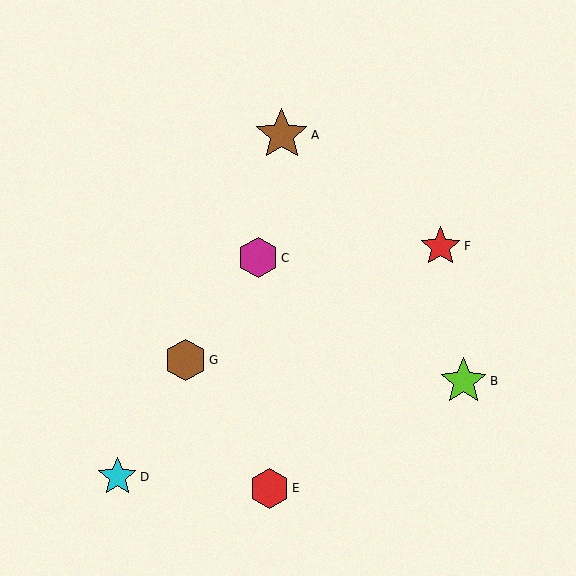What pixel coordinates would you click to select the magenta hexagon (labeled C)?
Click at (258, 258) to select the magenta hexagon C.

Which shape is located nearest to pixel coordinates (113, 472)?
The cyan star (labeled D) at (118, 477) is nearest to that location.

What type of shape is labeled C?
Shape C is a magenta hexagon.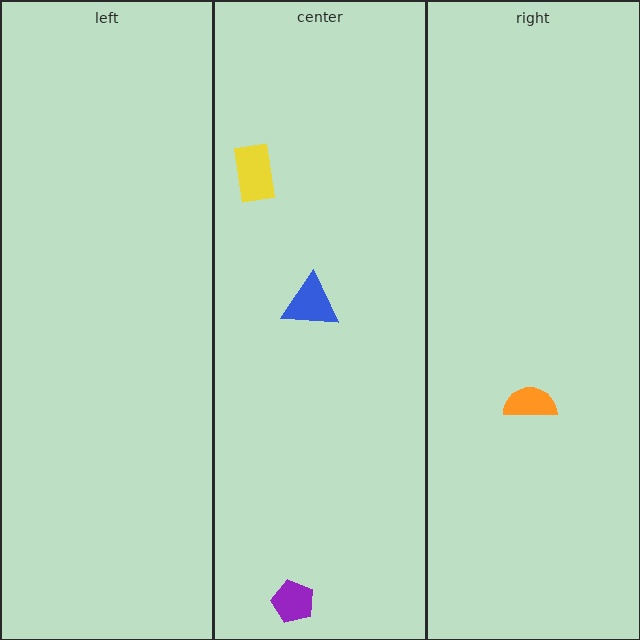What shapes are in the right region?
The orange semicircle.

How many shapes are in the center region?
3.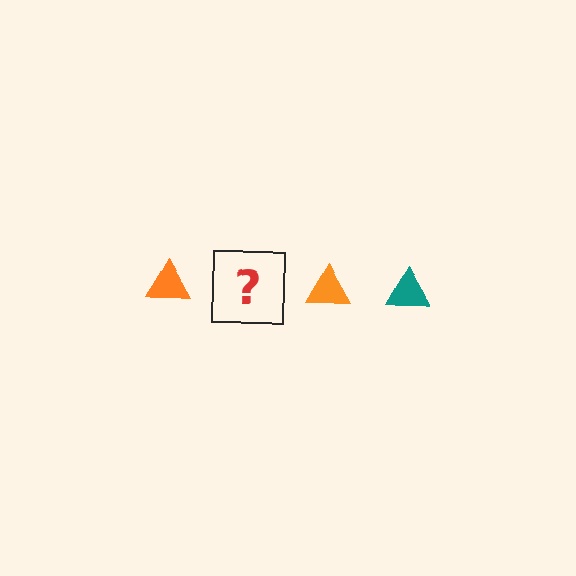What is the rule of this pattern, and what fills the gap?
The rule is that the pattern cycles through orange, teal triangles. The gap should be filled with a teal triangle.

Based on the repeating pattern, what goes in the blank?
The blank should be a teal triangle.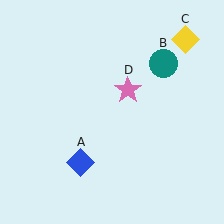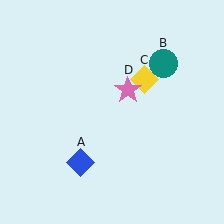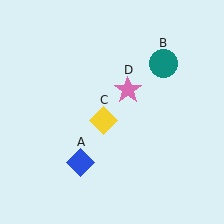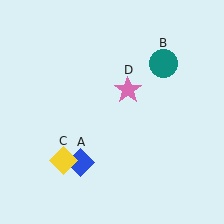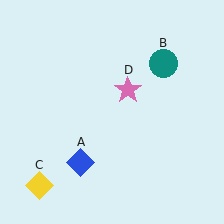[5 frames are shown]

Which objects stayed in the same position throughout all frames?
Blue diamond (object A) and teal circle (object B) and pink star (object D) remained stationary.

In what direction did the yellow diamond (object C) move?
The yellow diamond (object C) moved down and to the left.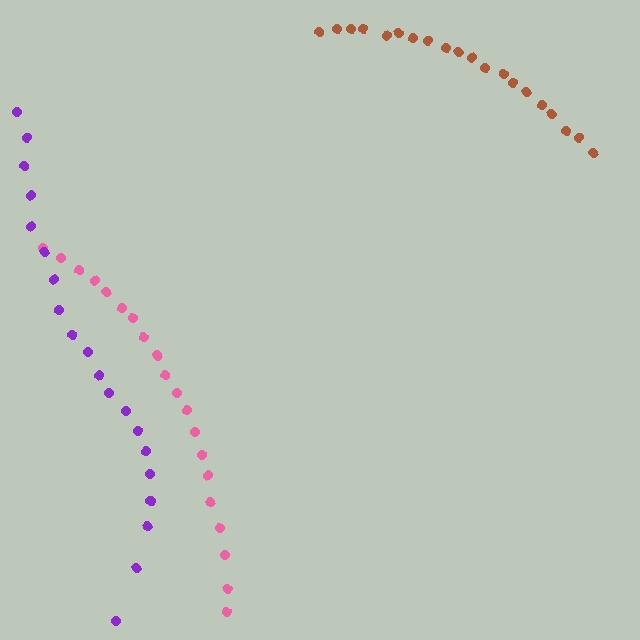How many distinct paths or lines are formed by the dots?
There are 3 distinct paths.